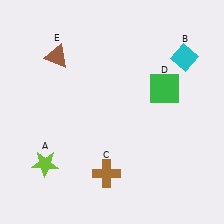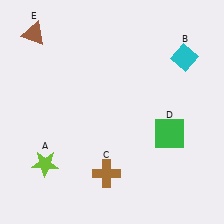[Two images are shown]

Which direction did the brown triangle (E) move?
The brown triangle (E) moved left.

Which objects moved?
The objects that moved are: the green square (D), the brown triangle (E).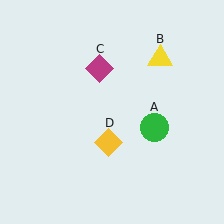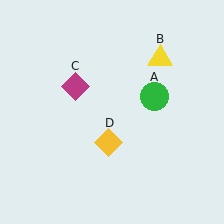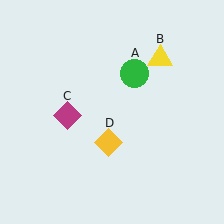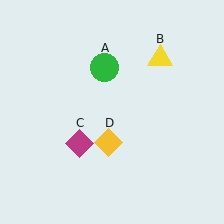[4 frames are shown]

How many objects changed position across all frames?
2 objects changed position: green circle (object A), magenta diamond (object C).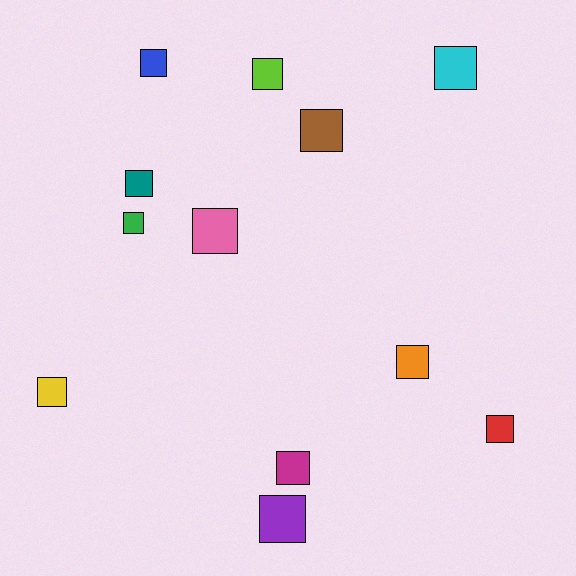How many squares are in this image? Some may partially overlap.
There are 12 squares.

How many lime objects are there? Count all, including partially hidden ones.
There is 1 lime object.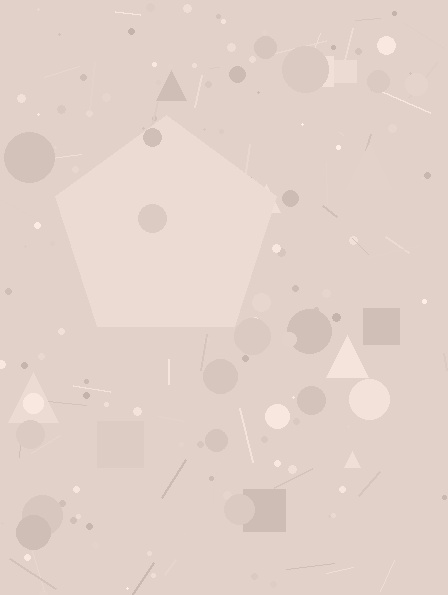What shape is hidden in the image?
A pentagon is hidden in the image.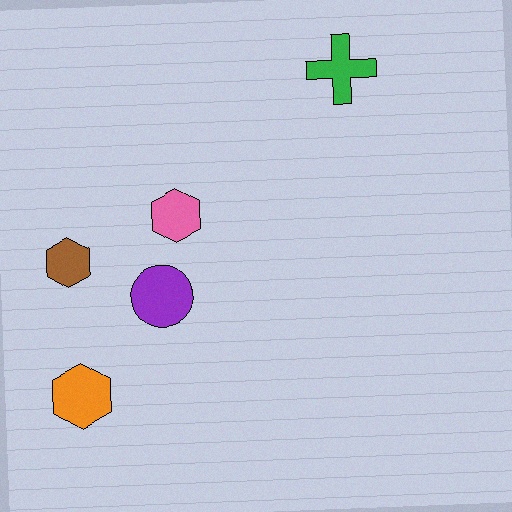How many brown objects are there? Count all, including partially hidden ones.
There is 1 brown object.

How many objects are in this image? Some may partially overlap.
There are 5 objects.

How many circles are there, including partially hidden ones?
There is 1 circle.